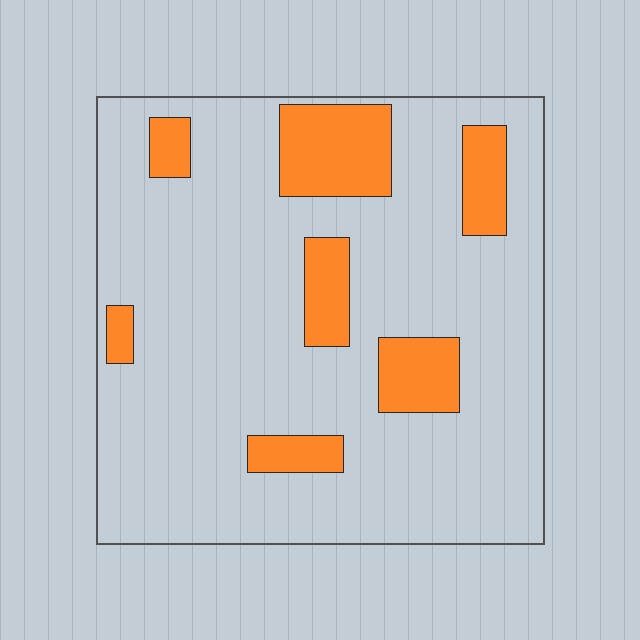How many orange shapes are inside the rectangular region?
7.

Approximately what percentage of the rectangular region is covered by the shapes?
Approximately 15%.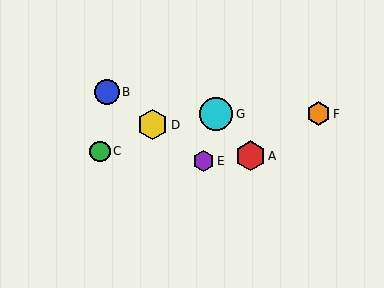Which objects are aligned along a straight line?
Objects B, D, E are aligned along a straight line.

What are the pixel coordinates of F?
Object F is at (319, 114).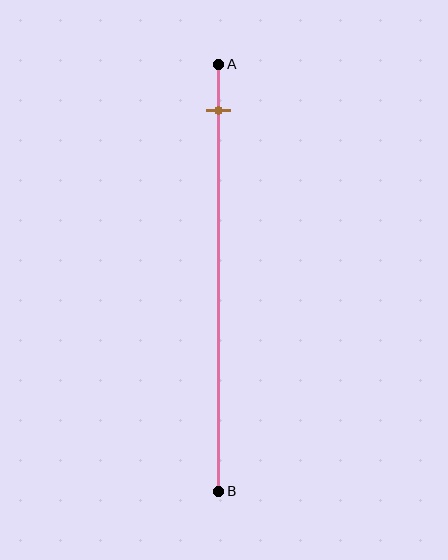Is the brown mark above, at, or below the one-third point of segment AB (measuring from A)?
The brown mark is above the one-third point of segment AB.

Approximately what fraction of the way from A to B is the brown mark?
The brown mark is approximately 10% of the way from A to B.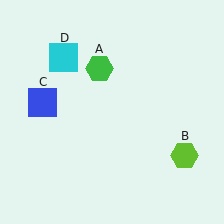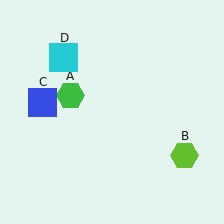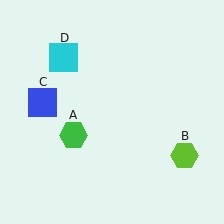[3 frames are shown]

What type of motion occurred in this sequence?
The green hexagon (object A) rotated counterclockwise around the center of the scene.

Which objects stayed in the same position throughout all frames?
Lime hexagon (object B) and blue square (object C) and cyan square (object D) remained stationary.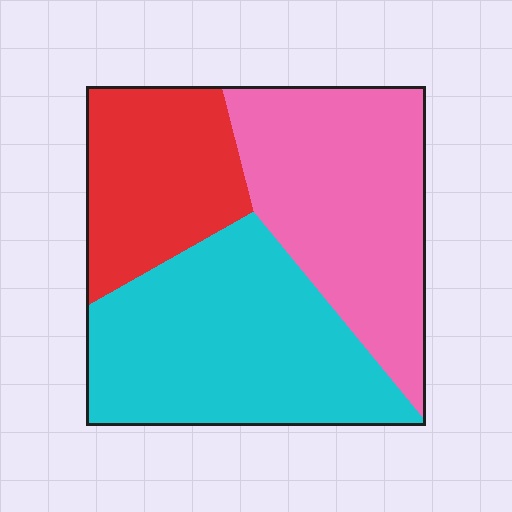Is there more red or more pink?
Pink.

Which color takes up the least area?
Red, at roughly 25%.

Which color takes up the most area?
Cyan, at roughly 40%.